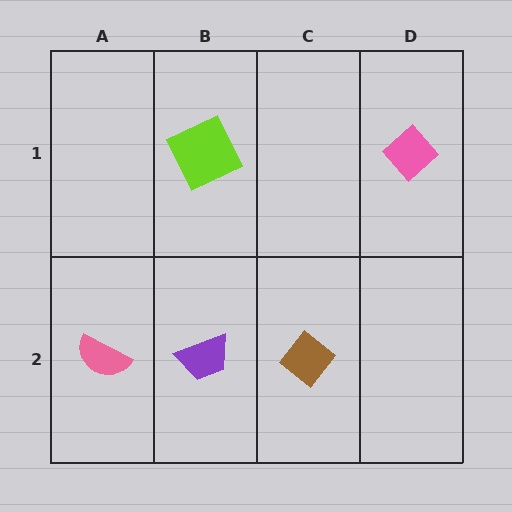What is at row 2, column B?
A purple trapezoid.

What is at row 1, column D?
A pink diamond.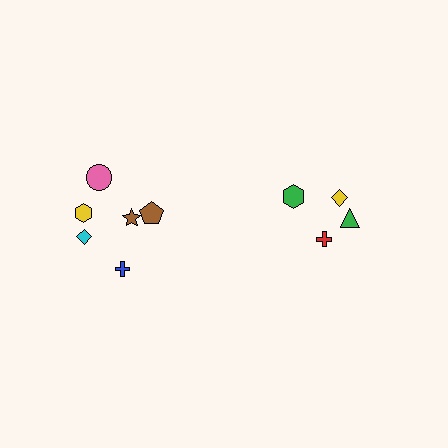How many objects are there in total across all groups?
There are 10 objects.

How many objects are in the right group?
There are 4 objects.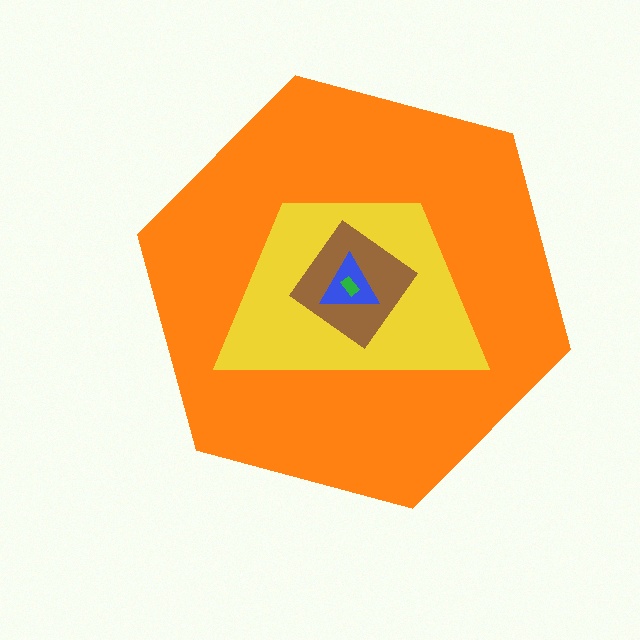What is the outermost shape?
The orange hexagon.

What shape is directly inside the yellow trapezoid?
The brown diamond.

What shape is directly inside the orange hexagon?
The yellow trapezoid.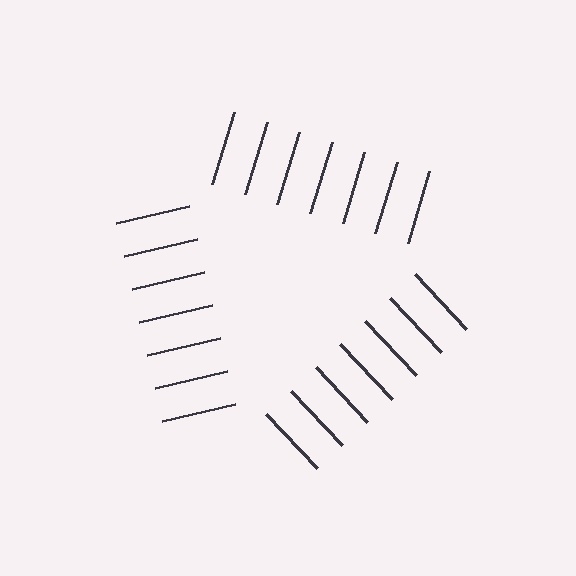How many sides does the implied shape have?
3 sides — the line-ends trace a triangle.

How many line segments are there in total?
21 — 7 along each of the 3 edges.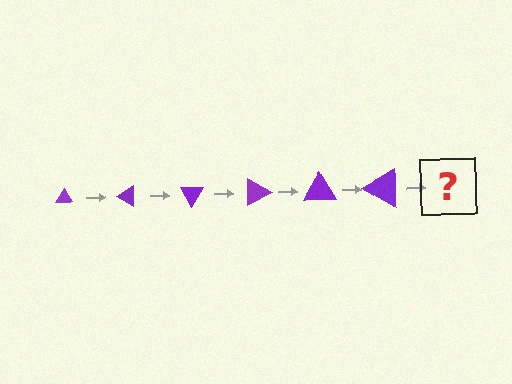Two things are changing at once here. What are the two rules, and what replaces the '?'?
The two rules are that the triangle grows larger each step and it rotates 30 degrees each step. The '?' should be a triangle, larger than the previous one and rotated 180 degrees from the start.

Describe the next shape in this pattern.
It should be a triangle, larger than the previous one and rotated 180 degrees from the start.